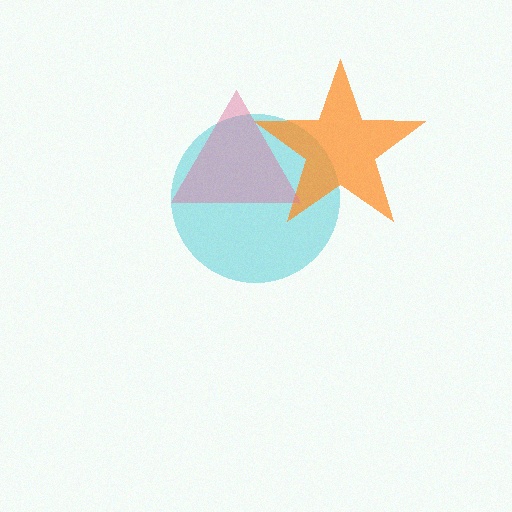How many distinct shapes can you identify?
There are 3 distinct shapes: a cyan circle, an orange star, a pink triangle.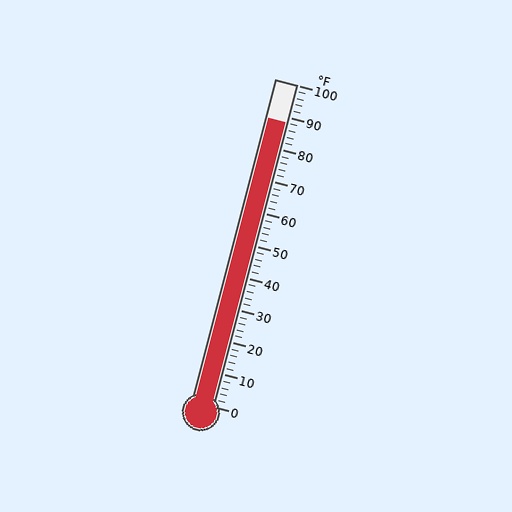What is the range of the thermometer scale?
The thermometer scale ranges from 0°F to 100°F.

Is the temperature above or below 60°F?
The temperature is above 60°F.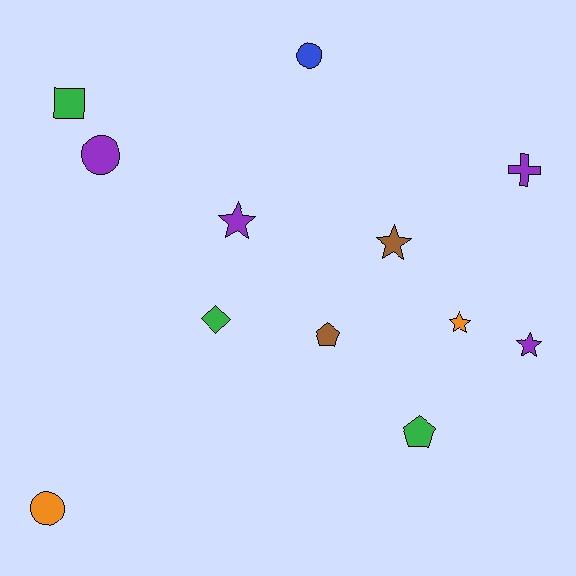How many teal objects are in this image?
There are no teal objects.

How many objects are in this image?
There are 12 objects.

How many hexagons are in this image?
There are no hexagons.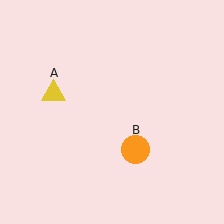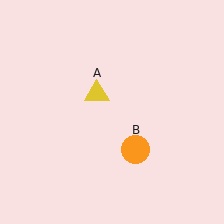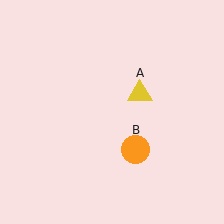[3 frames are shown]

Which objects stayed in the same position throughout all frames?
Orange circle (object B) remained stationary.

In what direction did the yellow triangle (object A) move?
The yellow triangle (object A) moved right.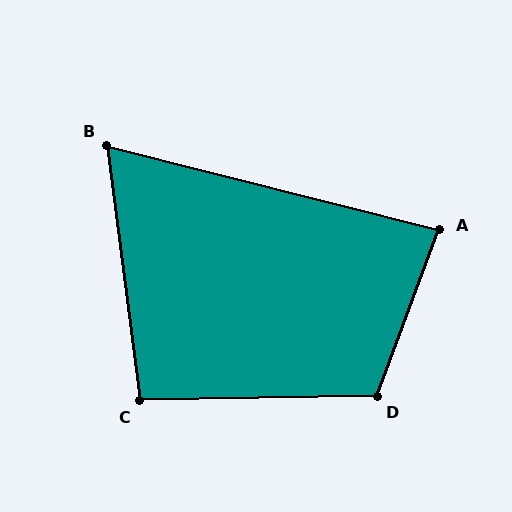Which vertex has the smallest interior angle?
B, at approximately 69 degrees.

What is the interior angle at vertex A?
Approximately 84 degrees (acute).